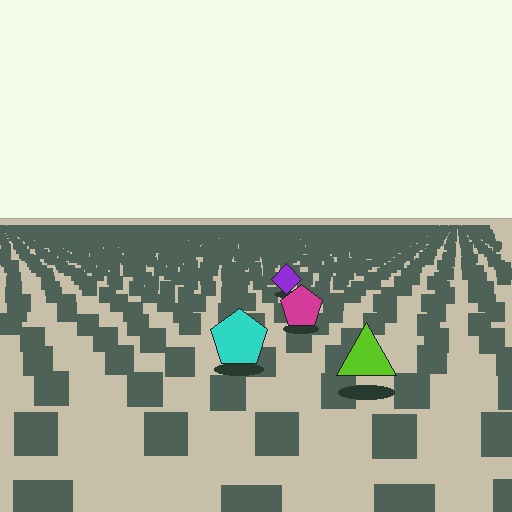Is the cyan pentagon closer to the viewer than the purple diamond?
Yes. The cyan pentagon is closer — you can tell from the texture gradient: the ground texture is coarser near it.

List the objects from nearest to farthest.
From nearest to farthest: the lime triangle, the cyan pentagon, the magenta pentagon, the purple diamond.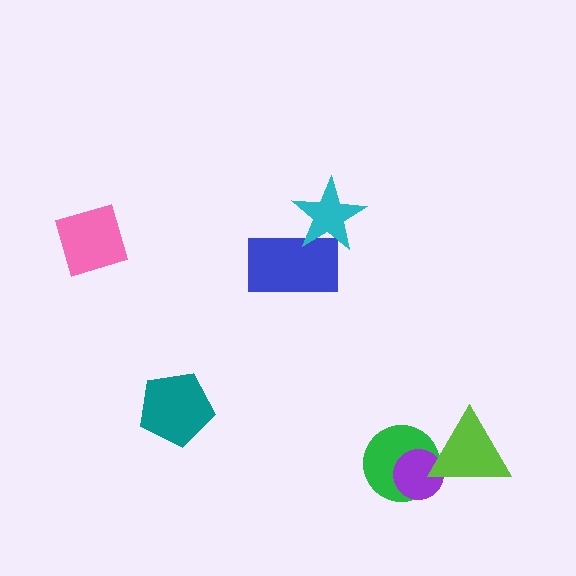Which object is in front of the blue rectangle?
The cyan star is in front of the blue rectangle.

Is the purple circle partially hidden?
Yes, it is partially covered by another shape.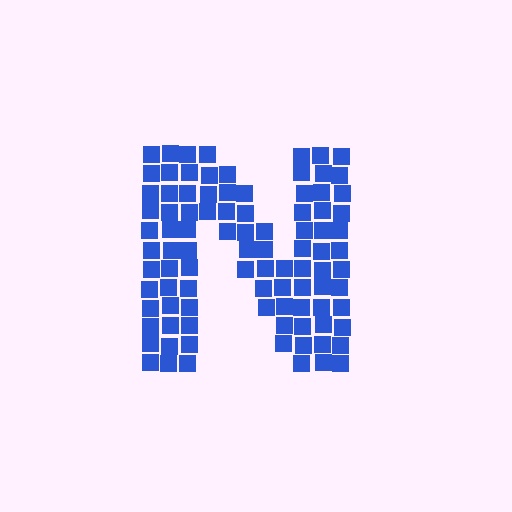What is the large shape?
The large shape is the letter N.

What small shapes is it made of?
It is made of small squares.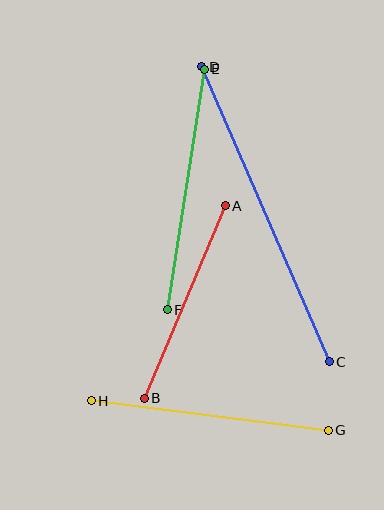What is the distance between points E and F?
The distance is approximately 243 pixels.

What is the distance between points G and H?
The distance is approximately 239 pixels.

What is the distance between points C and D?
The distance is approximately 322 pixels.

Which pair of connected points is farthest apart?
Points C and D are farthest apart.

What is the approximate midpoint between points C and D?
The midpoint is at approximately (265, 214) pixels.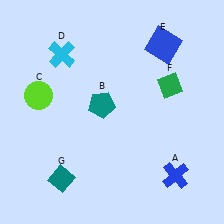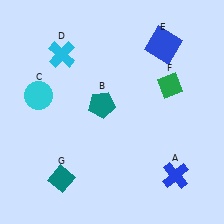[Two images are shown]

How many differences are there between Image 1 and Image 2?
There is 1 difference between the two images.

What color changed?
The circle (C) changed from lime in Image 1 to cyan in Image 2.